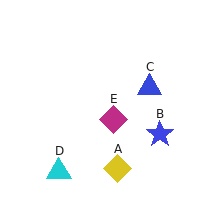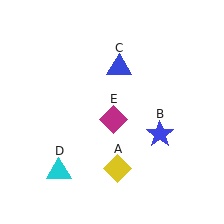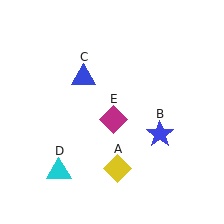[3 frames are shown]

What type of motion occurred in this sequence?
The blue triangle (object C) rotated counterclockwise around the center of the scene.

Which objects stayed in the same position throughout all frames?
Yellow diamond (object A) and blue star (object B) and cyan triangle (object D) and magenta diamond (object E) remained stationary.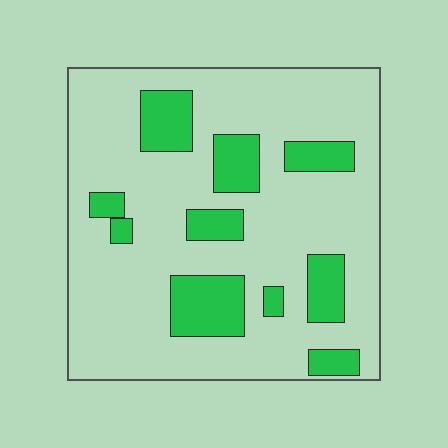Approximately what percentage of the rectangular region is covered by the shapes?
Approximately 20%.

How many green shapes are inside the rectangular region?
10.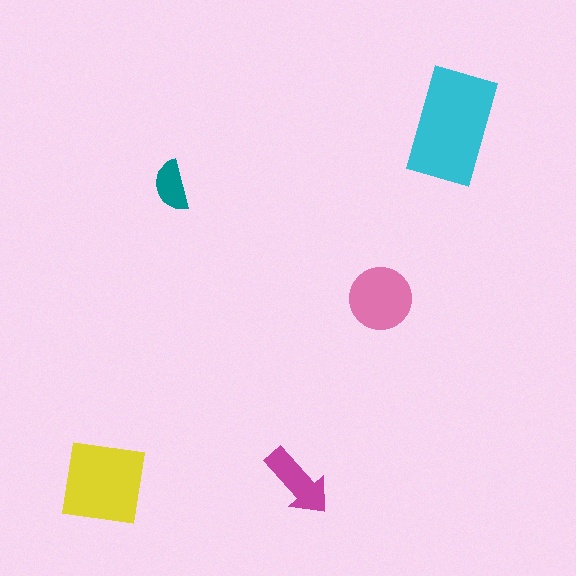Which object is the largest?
The cyan rectangle.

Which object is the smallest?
The teal semicircle.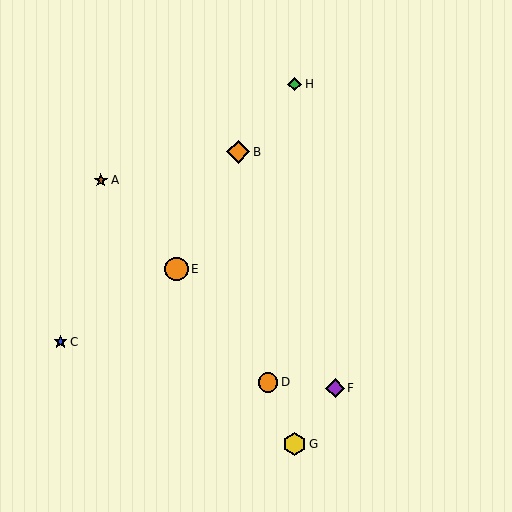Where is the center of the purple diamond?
The center of the purple diamond is at (335, 388).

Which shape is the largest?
The orange diamond (labeled B) is the largest.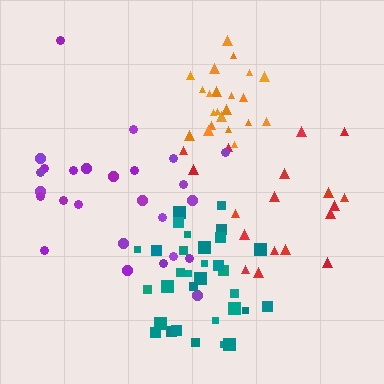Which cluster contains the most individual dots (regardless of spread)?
Teal (32).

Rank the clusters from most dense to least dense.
orange, teal, red, purple.